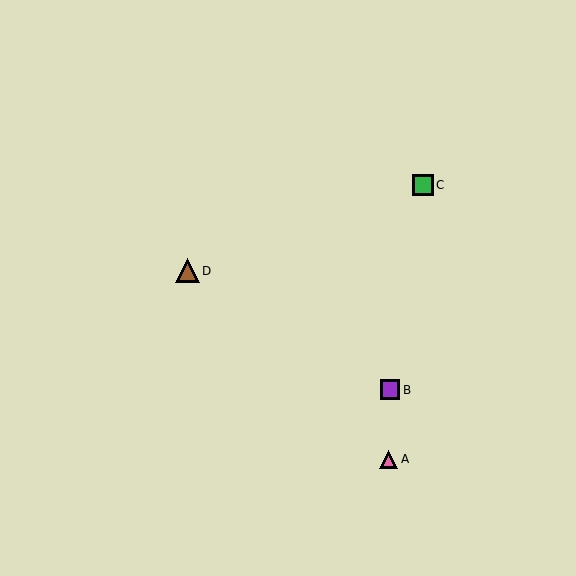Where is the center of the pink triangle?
The center of the pink triangle is at (388, 459).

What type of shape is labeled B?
Shape B is a purple square.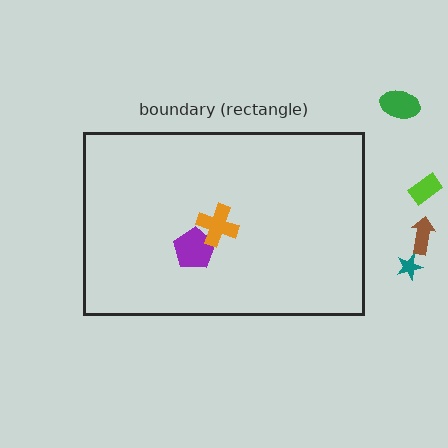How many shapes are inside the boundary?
2 inside, 4 outside.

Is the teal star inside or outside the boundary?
Outside.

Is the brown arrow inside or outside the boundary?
Outside.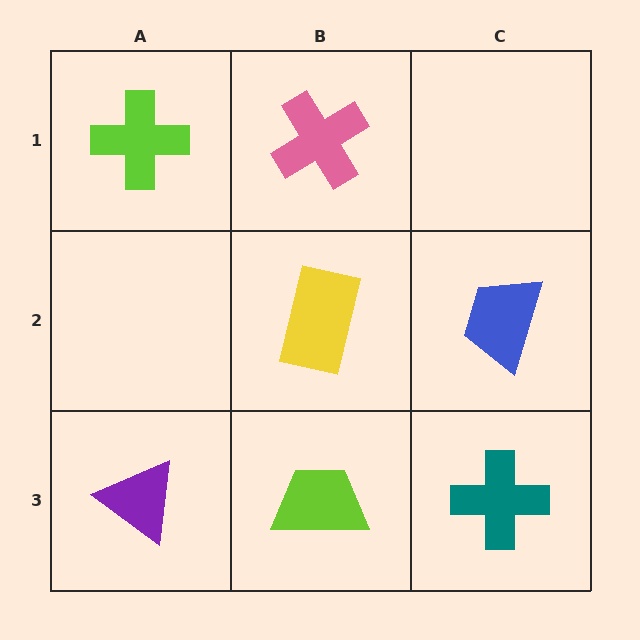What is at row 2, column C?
A blue trapezoid.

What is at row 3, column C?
A teal cross.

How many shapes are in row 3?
3 shapes.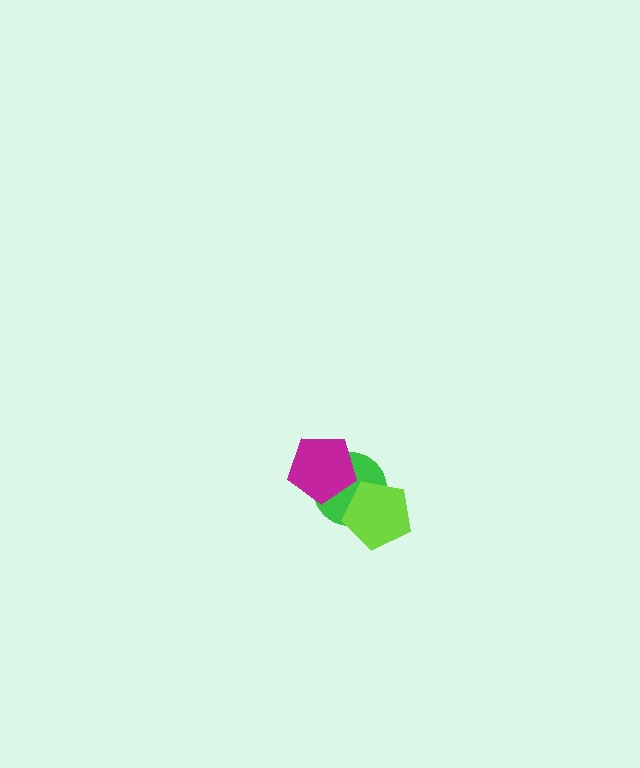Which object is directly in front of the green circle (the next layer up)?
The magenta pentagon is directly in front of the green circle.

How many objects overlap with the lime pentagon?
1 object overlaps with the lime pentagon.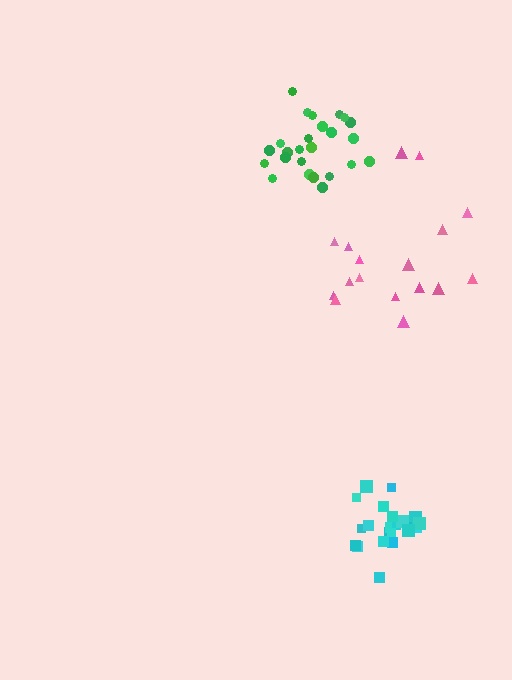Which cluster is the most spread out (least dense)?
Pink.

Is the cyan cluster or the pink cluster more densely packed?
Cyan.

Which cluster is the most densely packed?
Cyan.